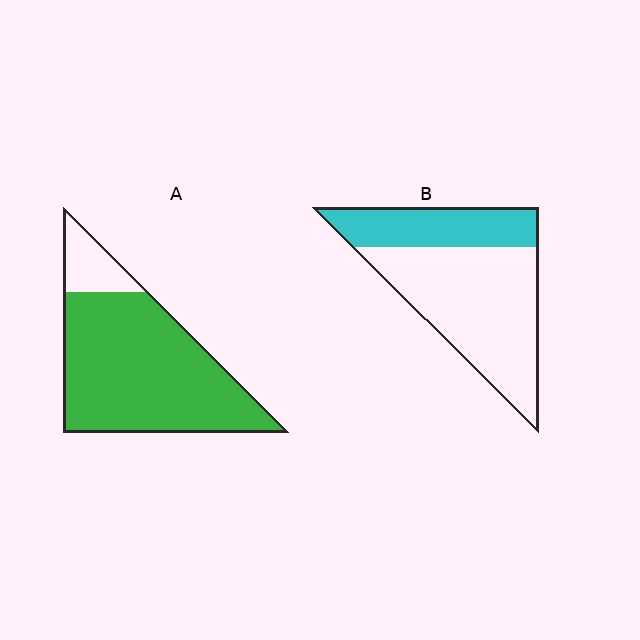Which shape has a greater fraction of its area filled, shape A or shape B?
Shape A.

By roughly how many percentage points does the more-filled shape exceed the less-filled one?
By roughly 55 percentage points (A over B).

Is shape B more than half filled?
No.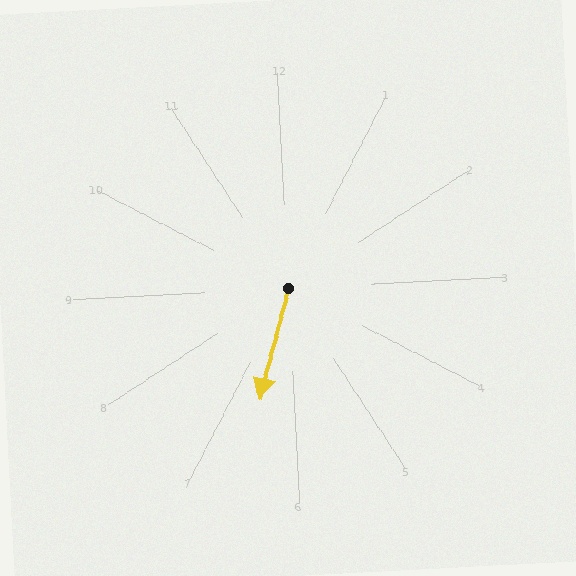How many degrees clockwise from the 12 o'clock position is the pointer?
Approximately 198 degrees.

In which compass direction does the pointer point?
South.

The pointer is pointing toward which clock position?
Roughly 7 o'clock.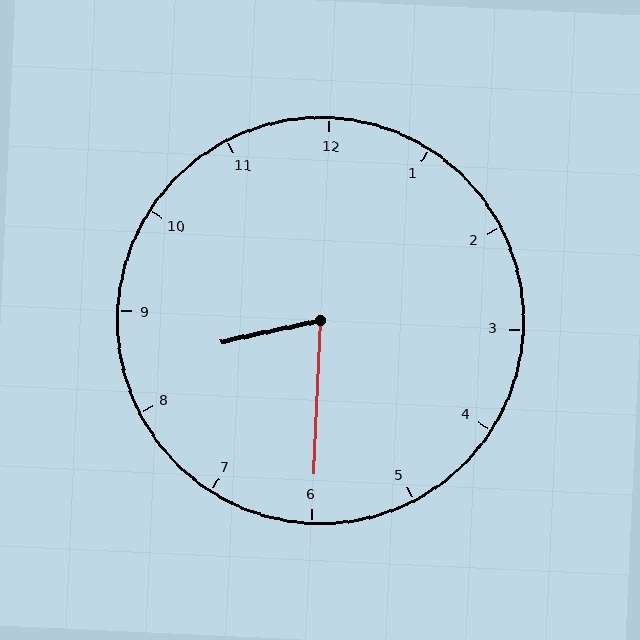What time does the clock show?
8:30.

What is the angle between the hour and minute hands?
Approximately 75 degrees.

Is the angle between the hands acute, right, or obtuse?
It is acute.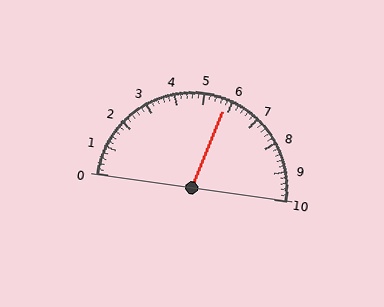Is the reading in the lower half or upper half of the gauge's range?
The reading is in the upper half of the range (0 to 10).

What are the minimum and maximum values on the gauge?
The gauge ranges from 0 to 10.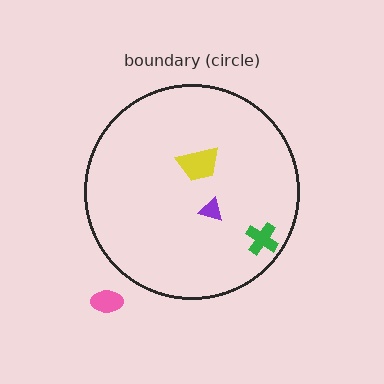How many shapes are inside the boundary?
3 inside, 1 outside.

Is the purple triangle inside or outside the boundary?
Inside.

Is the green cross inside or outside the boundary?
Inside.